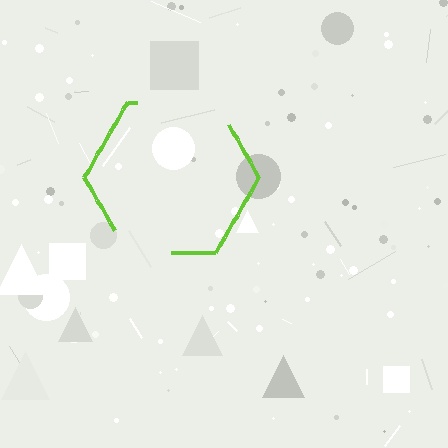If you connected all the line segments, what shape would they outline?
They would outline a hexagon.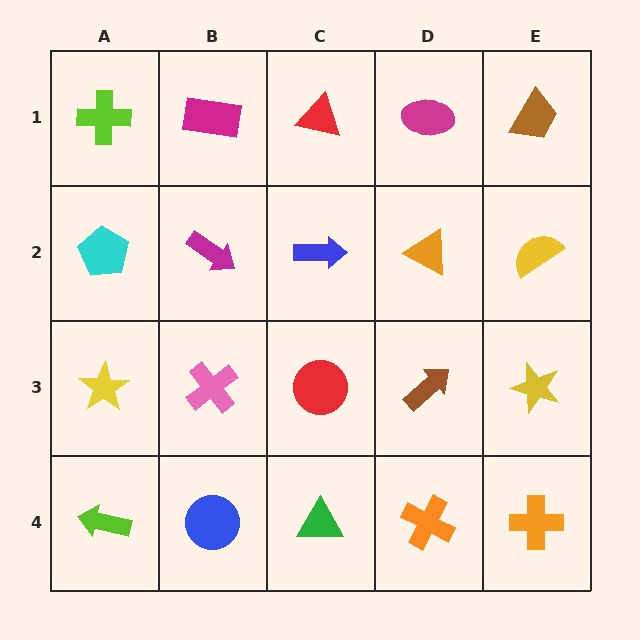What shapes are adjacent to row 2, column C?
A red triangle (row 1, column C), a red circle (row 3, column C), a magenta arrow (row 2, column B), an orange triangle (row 2, column D).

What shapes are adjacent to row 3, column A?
A cyan pentagon (row 2, column A), a lime arrow (row 4, column A), a pink cross (row 3, column B).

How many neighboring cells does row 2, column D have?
4.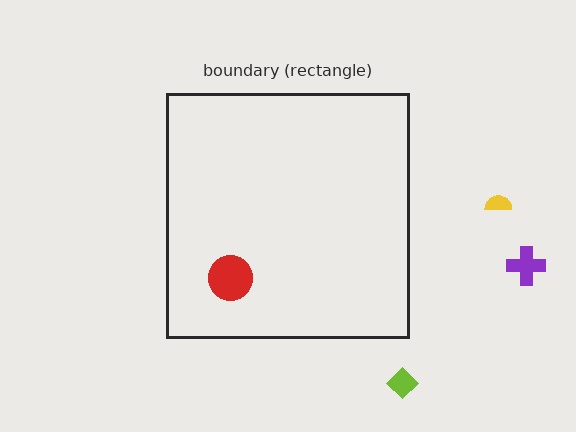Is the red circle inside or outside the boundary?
Inside.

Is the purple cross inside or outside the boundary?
Outside.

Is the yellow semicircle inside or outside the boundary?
Outside.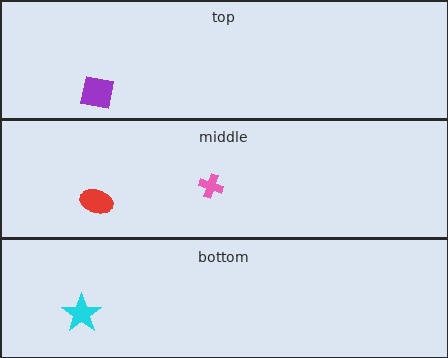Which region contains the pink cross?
The middle region.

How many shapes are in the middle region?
2.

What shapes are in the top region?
The purple square.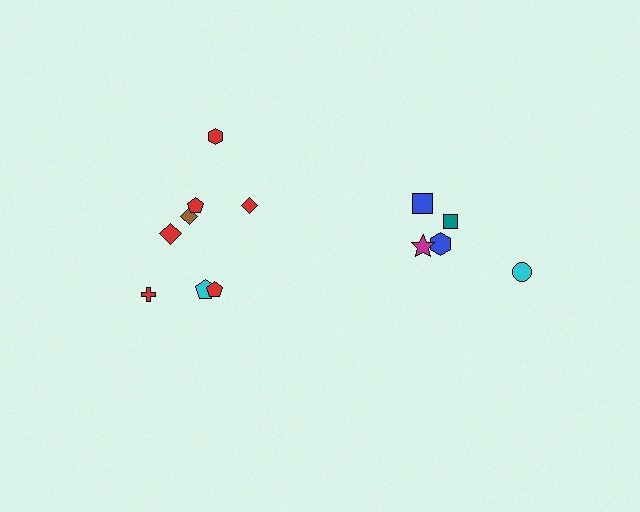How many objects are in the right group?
There are 5 objects.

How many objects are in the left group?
There are 8 objects.